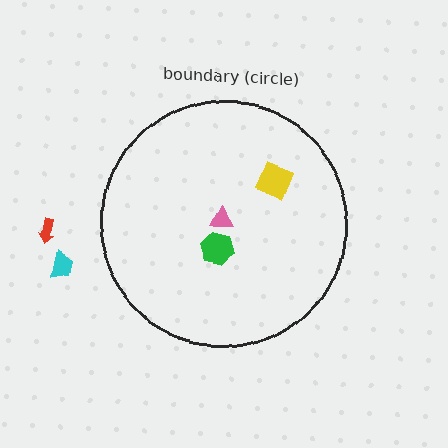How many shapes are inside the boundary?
3 inside, 2 outside.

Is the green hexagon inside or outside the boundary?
Inside.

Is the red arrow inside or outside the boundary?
Outside.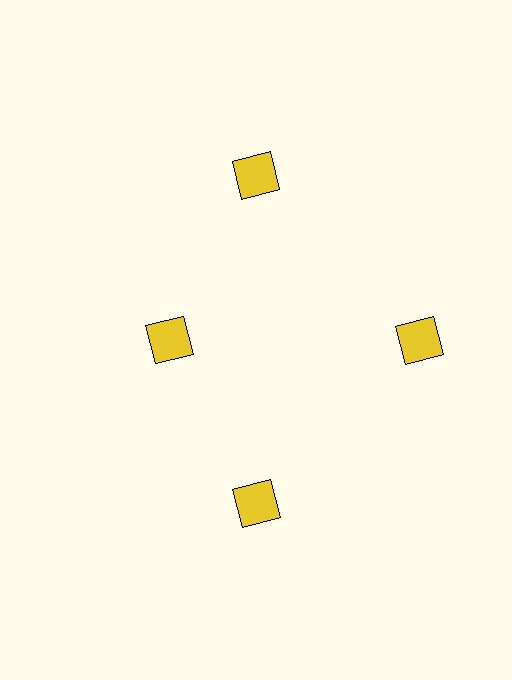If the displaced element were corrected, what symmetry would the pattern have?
It would have 4-fold rotational symmetry — the pattern would map onto itself every 90 degrees.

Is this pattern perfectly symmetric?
No. The 4 yellow squares are arranged in a ring, but one element near the 9 o'clock position is pulled inward toward the center, breaking the 4-fold rotational symmetry.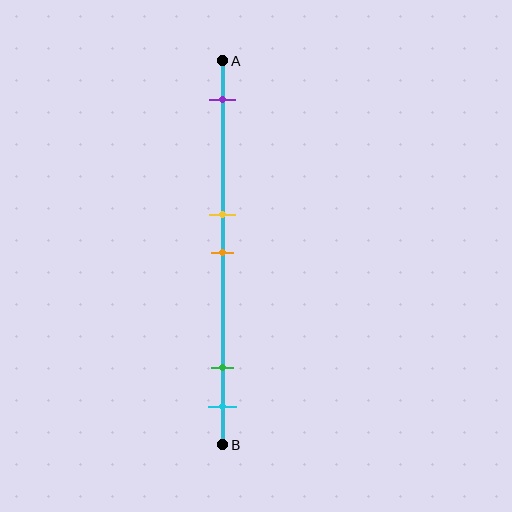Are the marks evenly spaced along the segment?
No, the marks are not evenly spaced.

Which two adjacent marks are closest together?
The yellow and orange marks are the closest adjacent pair.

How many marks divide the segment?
There are 5 marks dividing the segment.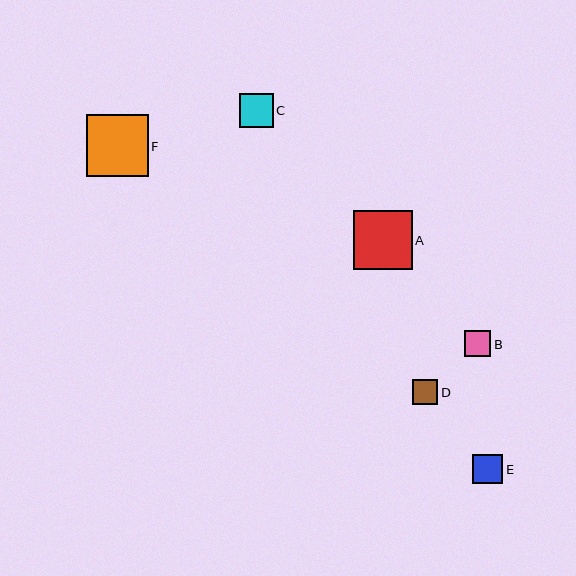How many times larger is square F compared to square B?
Square F is approximately 2.4 times the size of square B.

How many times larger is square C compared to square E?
Square C is approximately 1.2 times the size of square E.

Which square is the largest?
Square F is the largest with a size of approximately 62 pixels.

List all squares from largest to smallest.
From largest to smallest: F, A, C, E, B, D.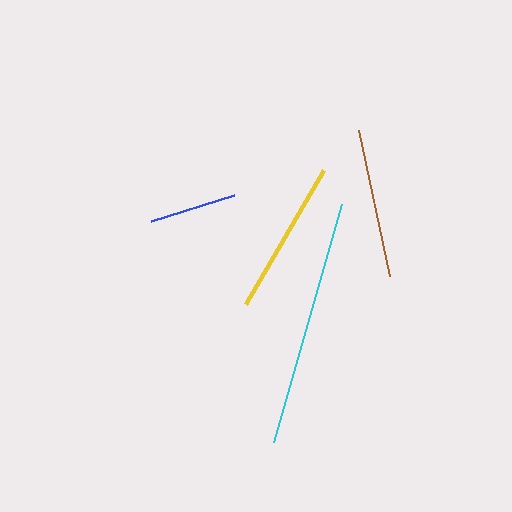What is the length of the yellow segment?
The yellow segment is approximately 155 pixels long.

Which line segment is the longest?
The cyan line is the longest at approximately 248 pixels.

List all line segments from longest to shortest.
From longest to shortest: cyan, yellow, brown, blue.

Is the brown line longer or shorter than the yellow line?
The yellow line is longer than the brown line.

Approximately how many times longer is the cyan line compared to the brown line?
The cyan line is approximately 1.7 times the length of the brown line.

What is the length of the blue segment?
The blue segment is approximately 87 pixels long.